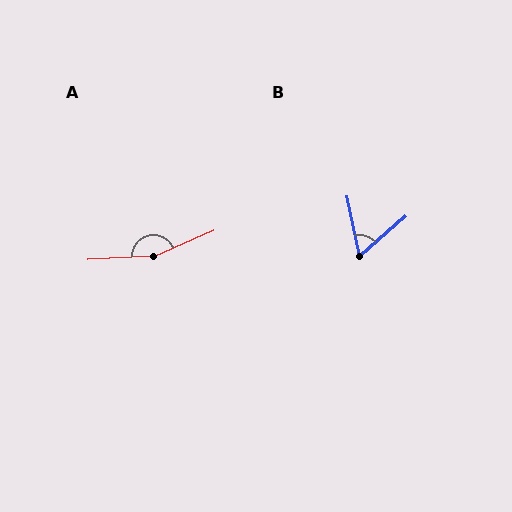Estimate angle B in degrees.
Approximately 61 degrees.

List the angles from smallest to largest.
B (61°), A (159°).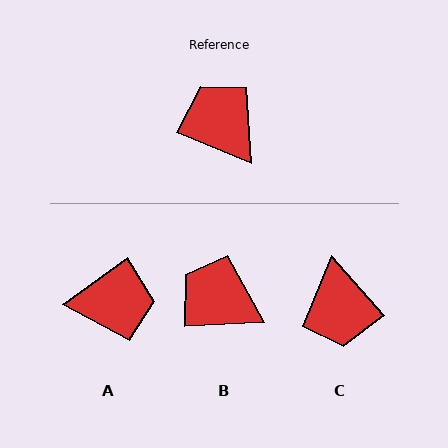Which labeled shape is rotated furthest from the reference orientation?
C, about 154 degrees away.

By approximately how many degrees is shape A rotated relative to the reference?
Approximately 122 degrees clockwise.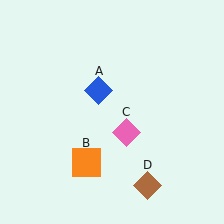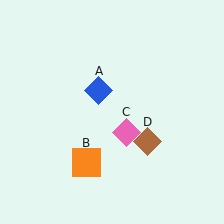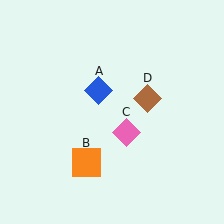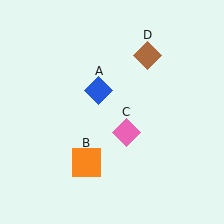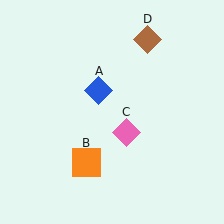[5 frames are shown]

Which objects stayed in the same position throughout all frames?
Blue diamond (object A) and orange square (object B) and pink diamond (object C) remained stationary.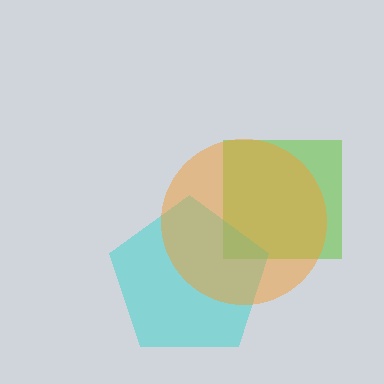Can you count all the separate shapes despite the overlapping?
Yes, there are 3 separate shapes.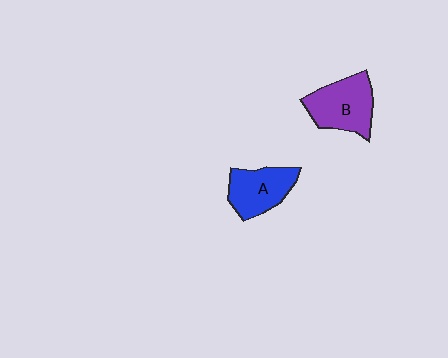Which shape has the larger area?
Shape B (purple).